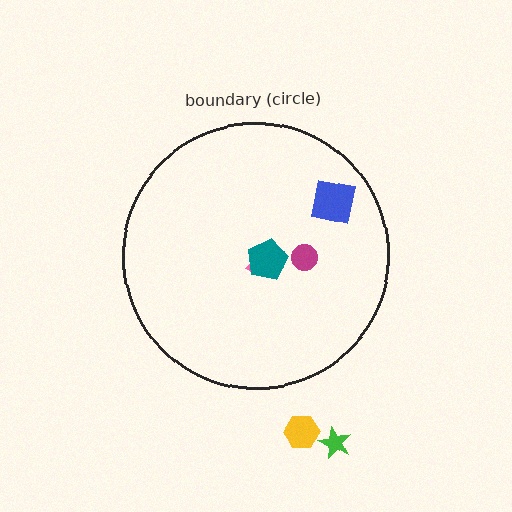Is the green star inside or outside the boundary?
Outside.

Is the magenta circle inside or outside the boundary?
Inside.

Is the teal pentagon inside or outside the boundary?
Inside.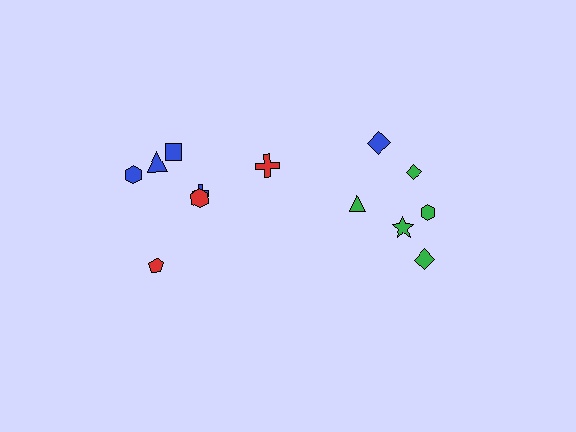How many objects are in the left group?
There are 8 objects.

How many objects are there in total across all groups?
There are 14 objects.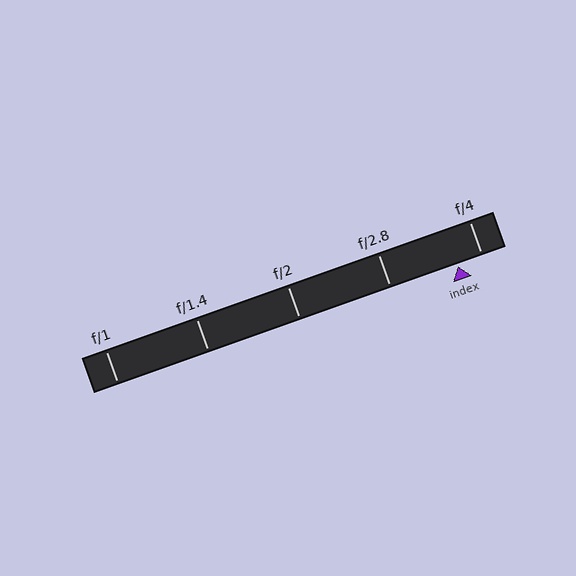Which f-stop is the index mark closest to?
The index mark is closest to f/4.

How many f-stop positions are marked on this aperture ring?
There are 5 f-stop positions marked.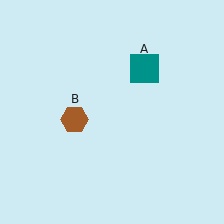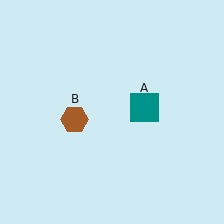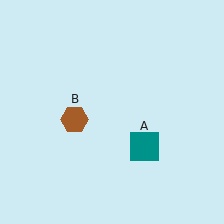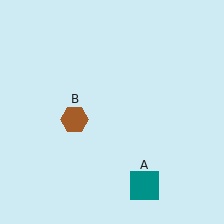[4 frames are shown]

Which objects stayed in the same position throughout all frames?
Brown hexagon (object B) remained stationary.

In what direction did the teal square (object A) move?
The teal square (object A) moved down.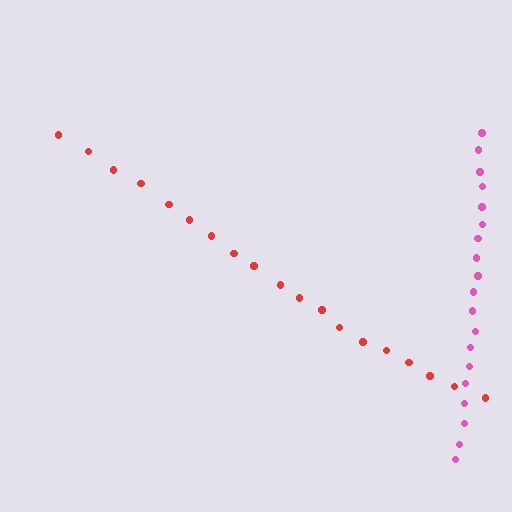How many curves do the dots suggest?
There are 2 distinct paths.